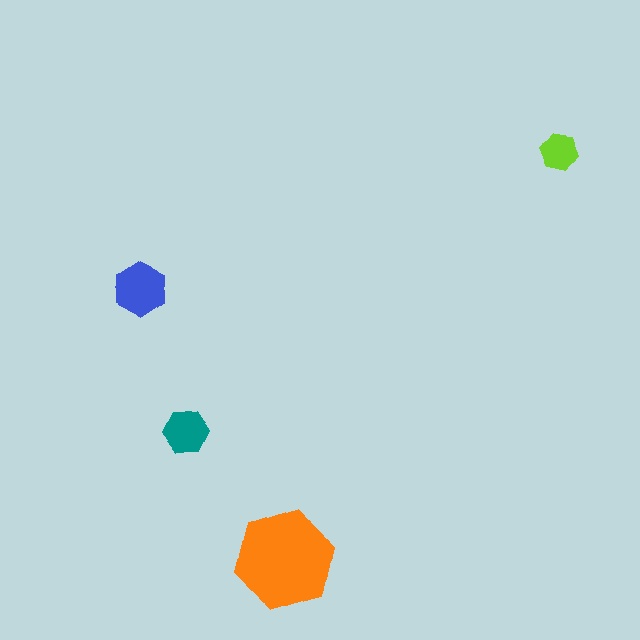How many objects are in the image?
There are 4 objects in the image.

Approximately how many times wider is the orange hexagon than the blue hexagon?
About 2 times wider.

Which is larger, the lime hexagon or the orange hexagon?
The orange one.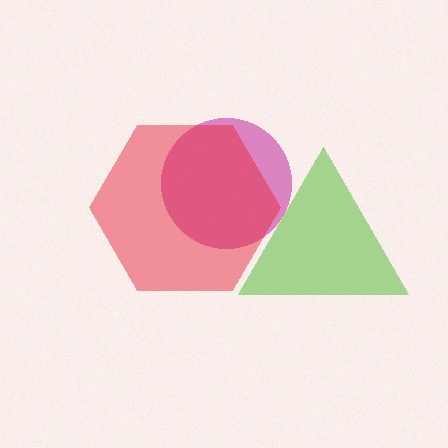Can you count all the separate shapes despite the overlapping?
Yes, there are 3 separate shapes.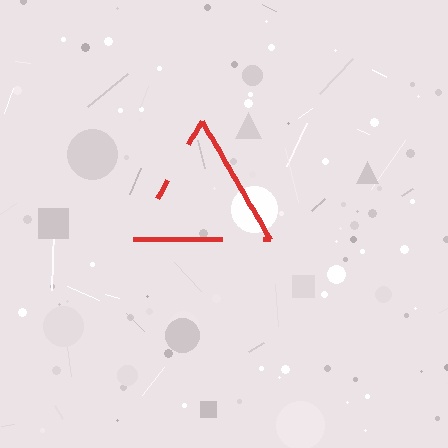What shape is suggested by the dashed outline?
The dashed outline suggests a triangle.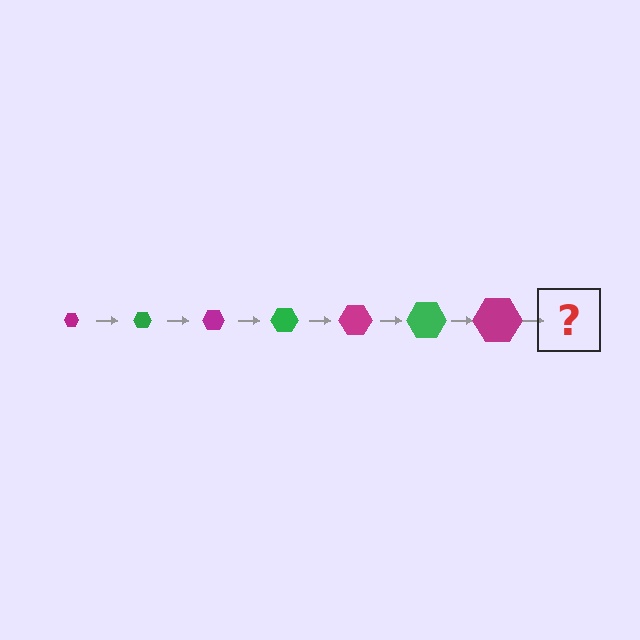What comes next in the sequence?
The next element should be a green hexagon, larger than the previous one.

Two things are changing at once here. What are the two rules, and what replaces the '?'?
The two rules are that the hexagon grows larger each step and the color cycles through magenta and green. The '?' should be a green hexagon, larger than the previous one.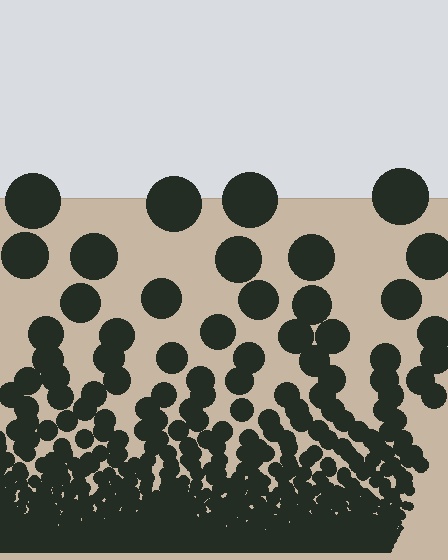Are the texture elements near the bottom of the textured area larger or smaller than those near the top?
Smaller. The gradient is inverted — elements near the bottom are smaller and denser.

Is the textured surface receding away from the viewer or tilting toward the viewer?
The surface appears to tilt toward the viewer. Texture elements get larger and sparser toward the top.